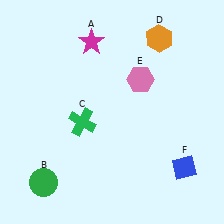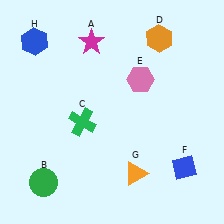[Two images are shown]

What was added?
An orange triangle (G), a blue hexagon (H) were added in Image 2.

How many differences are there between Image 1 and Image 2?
There are 2 differences between the two images.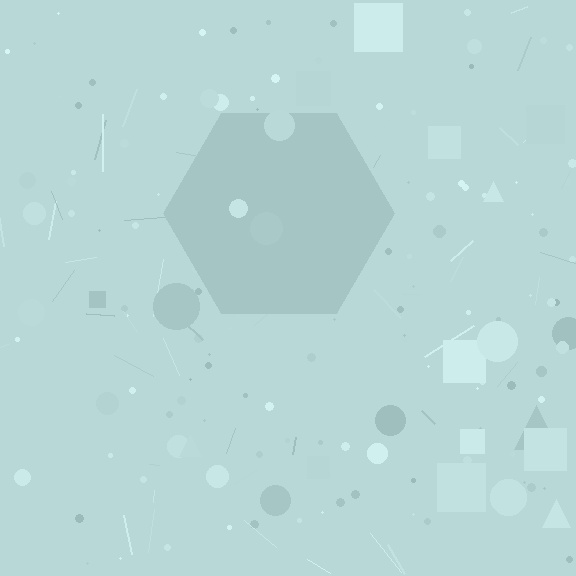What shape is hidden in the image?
A hexagon is hidden in the image.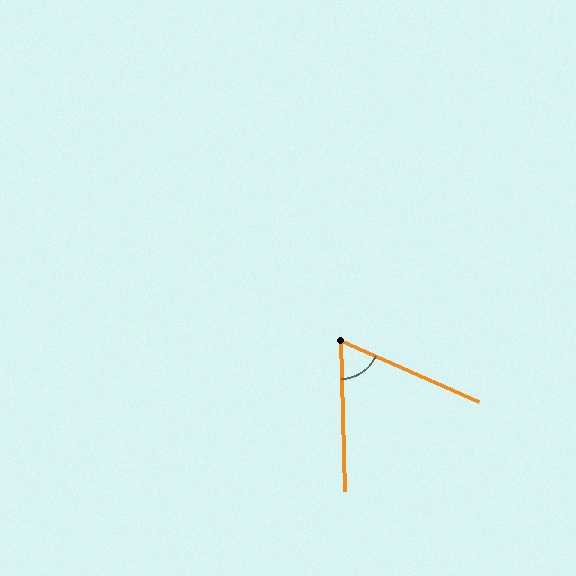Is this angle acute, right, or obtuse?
It is acute.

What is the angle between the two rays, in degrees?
Approximately 65 degrees.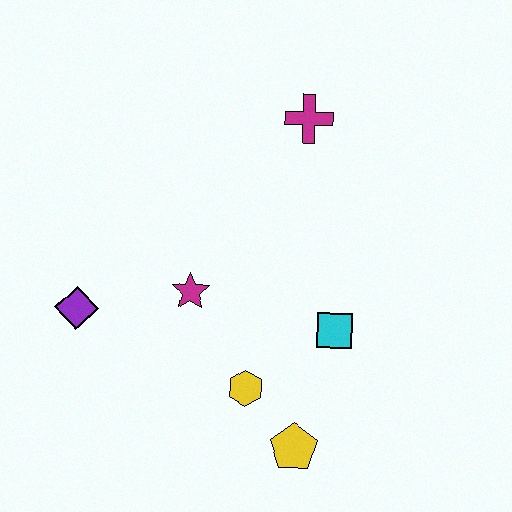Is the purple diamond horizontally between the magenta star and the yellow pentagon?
No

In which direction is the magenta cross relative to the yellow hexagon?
The magenta cross is above the yellow hexagon.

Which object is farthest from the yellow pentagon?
The magenta cross is farthest from the yellow pentagon.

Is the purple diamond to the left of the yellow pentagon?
Yes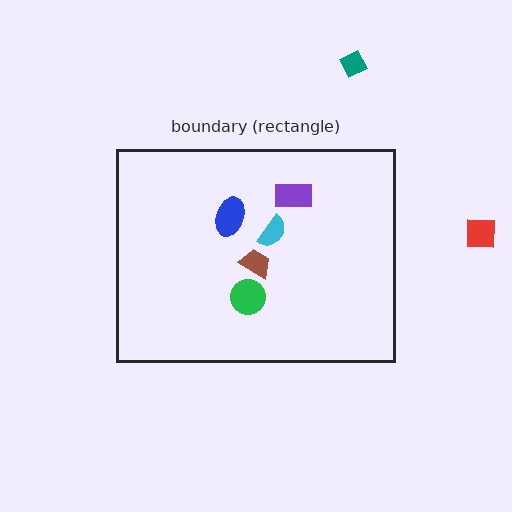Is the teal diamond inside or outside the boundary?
Outside.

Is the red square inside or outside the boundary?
Outside.